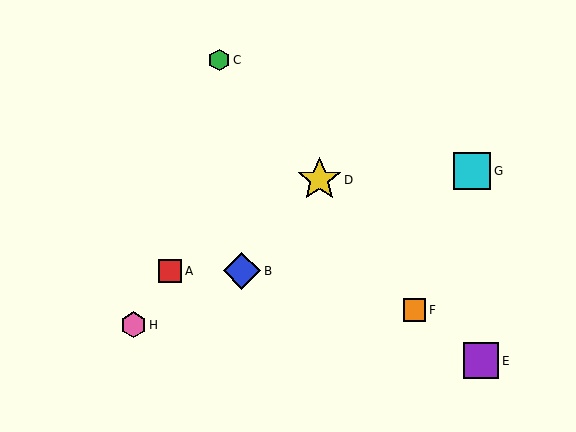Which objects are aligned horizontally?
Objects A, B are aligned horizontally.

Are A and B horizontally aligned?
Yes, both are at y≈271.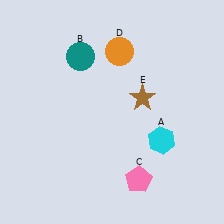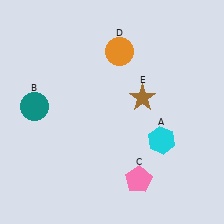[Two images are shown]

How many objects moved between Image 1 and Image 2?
1 object moved between the two images.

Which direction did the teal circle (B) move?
The teal circle (B) moved down.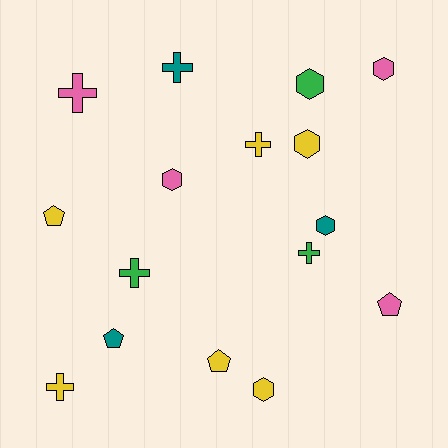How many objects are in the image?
There are 16 objects.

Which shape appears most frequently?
Cross, with 6 objects.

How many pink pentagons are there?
There is 1 pink pentagon.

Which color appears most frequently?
Yellow, with 6 objects.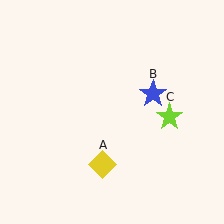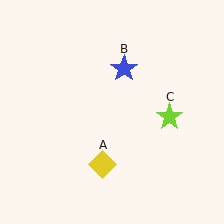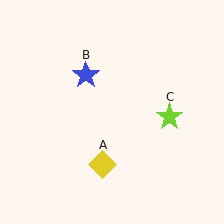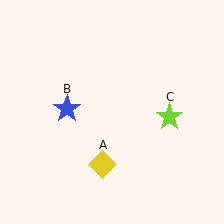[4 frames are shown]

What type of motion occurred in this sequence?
The blue star (object B) rotated counterclockwise around the center of the scene.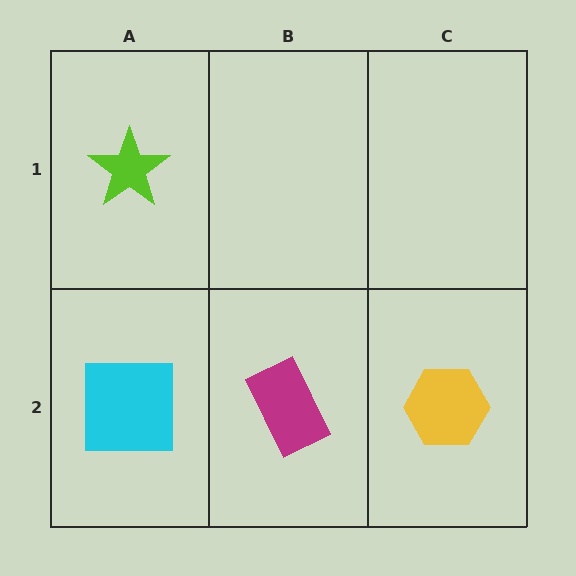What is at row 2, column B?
A magenta rectangle.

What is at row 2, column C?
A yellow hexagon.